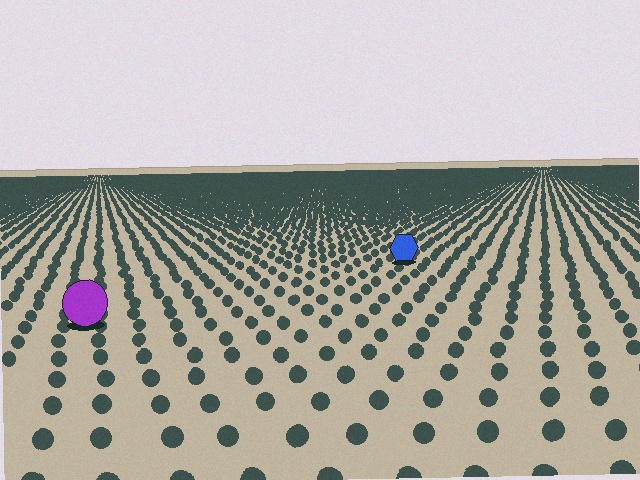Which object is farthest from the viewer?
The blue hexagon is farthest from the viewer. It appears smaller and the ground texture around it is denser.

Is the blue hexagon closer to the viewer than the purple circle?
No. The purple circle is closer — you can tell from the texture gradient: the ground texture is coarser near it.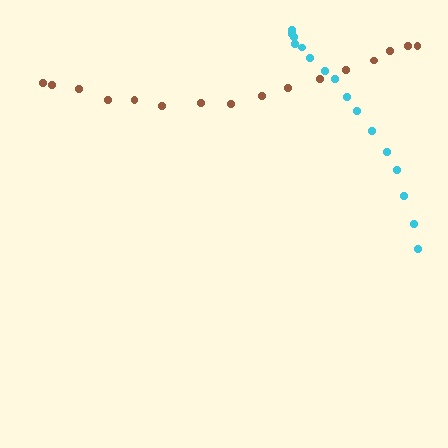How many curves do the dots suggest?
There are 2 distinct paths.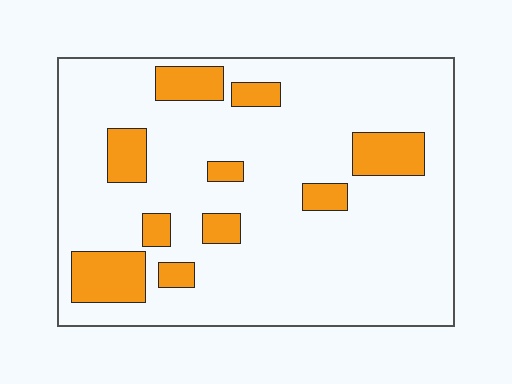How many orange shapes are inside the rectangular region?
10.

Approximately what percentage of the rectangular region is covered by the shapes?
Approximately 15%.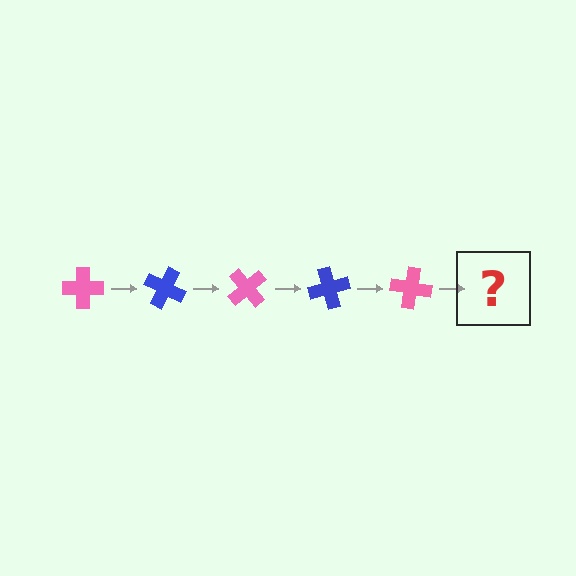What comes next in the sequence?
The next element should be a blue cross, rotated 125 degrees from the start.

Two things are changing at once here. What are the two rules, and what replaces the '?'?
The two rules are that it rotates 25 degrees each step and the color cycles through pink and blue. The '?' should be a blue cross, rotated 125 degrees from the start.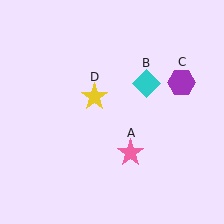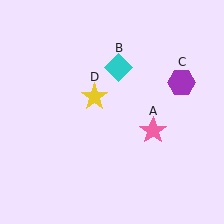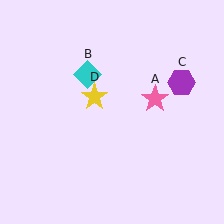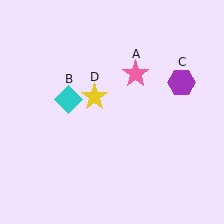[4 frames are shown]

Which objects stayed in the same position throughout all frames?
Purple hexagon (object C) and yellow star (object D) remained stationary.